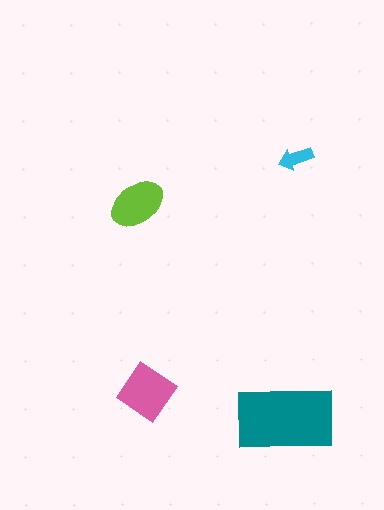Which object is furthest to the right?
The cyan arrow is rightmost.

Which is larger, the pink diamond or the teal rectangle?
The teal rectangle.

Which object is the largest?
The teal rectangle.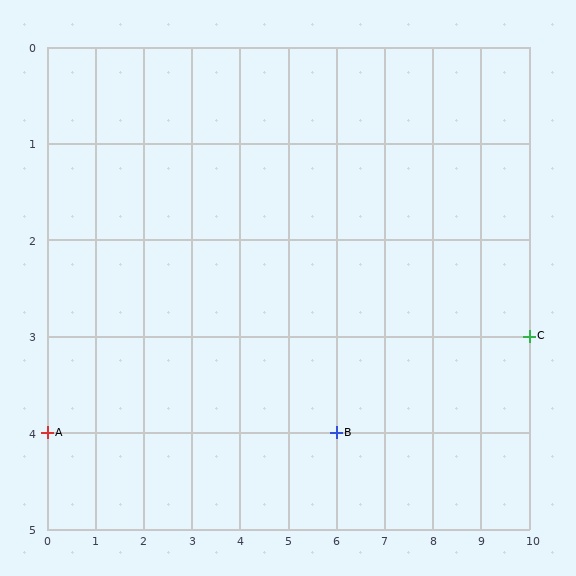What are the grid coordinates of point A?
Point A is at grid coordinates (0, 4).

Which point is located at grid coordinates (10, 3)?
Point C is at (10, 3).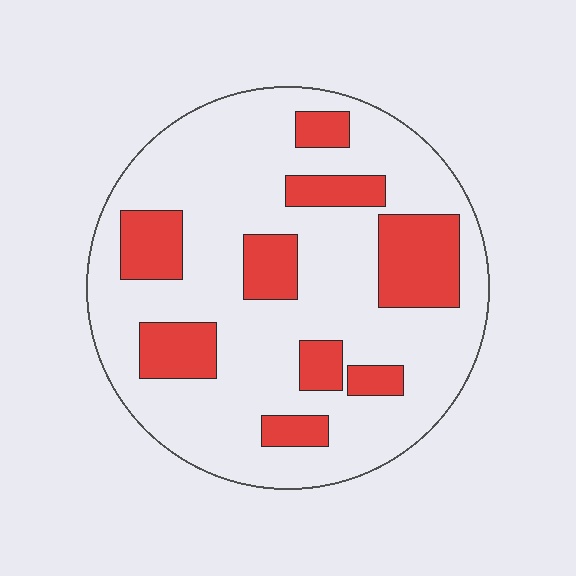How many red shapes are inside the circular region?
9.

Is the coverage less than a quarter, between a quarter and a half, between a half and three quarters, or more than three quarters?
Less than a quarter.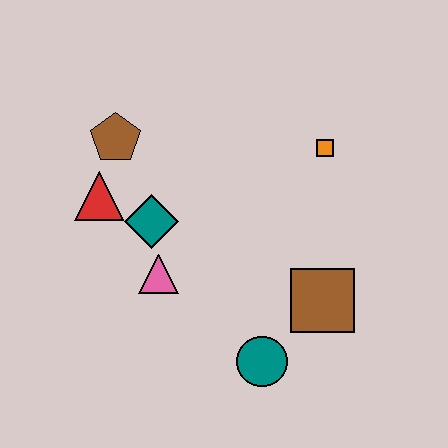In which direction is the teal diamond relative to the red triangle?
The teal diamond is to the right of the red triangle.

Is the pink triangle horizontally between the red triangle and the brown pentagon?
No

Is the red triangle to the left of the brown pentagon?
Yes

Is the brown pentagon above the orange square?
Yes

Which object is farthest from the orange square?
The red triangle is farthest from the orange square.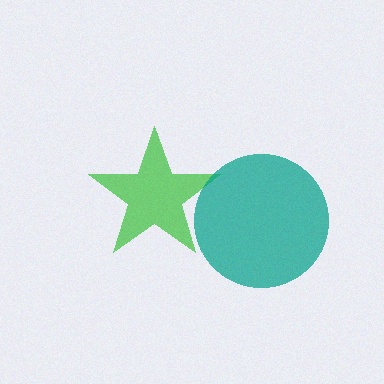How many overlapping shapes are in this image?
There are 2 overlapping shapes in the image.